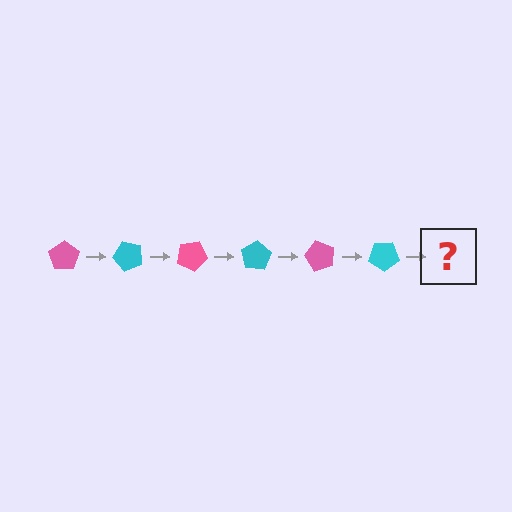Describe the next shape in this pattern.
It should be a pink pentagon, rotated 300 degrees from the start.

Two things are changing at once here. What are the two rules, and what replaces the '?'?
The two rules are that it rotates 50 degrees each step and the color cycles through pink and cyan. The '?' should be a pink pentagon, rotated 300 degrees from the start.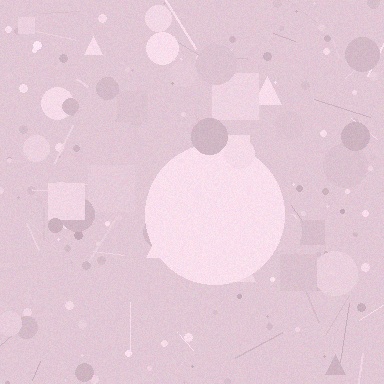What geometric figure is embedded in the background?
A circle is embedded in the background.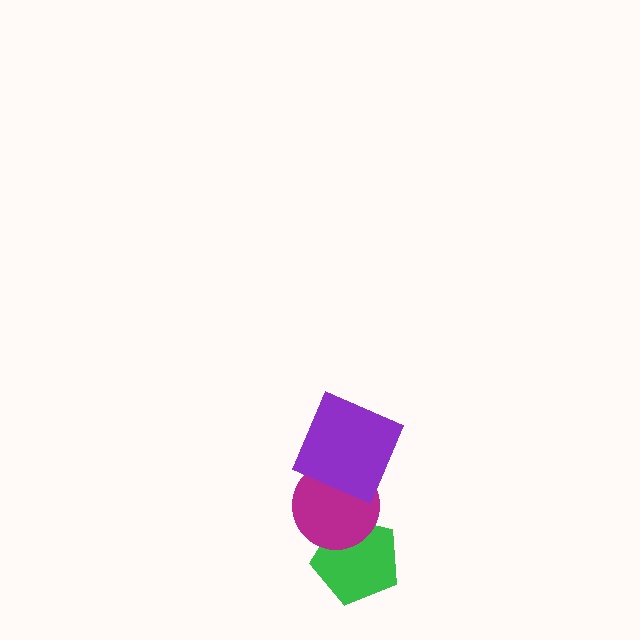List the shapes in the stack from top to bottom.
From top to bottom: the purple square, the magenta circle, the green pentagon.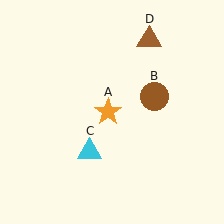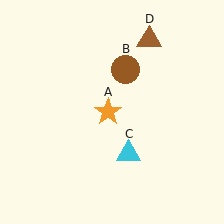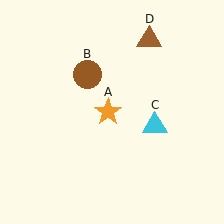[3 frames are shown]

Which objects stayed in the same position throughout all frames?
Orange star (object A) and brown triangle (object D) remained stationary.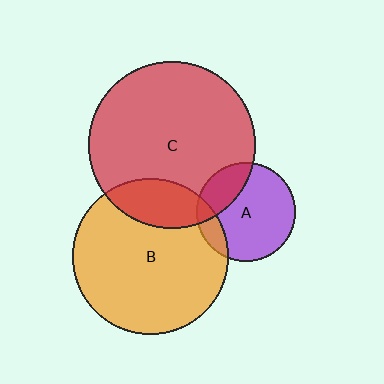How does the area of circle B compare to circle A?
Approximately 2.5 times.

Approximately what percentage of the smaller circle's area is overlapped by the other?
Approximately 15%.